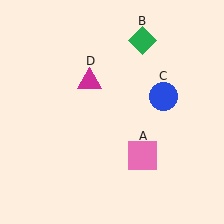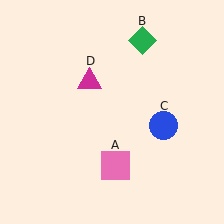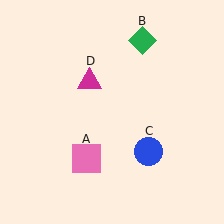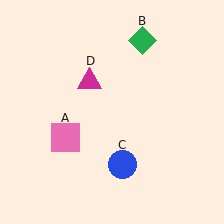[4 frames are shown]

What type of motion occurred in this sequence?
The pink square (object A), blue circle (object C) rotated clockwise around the center of the scene.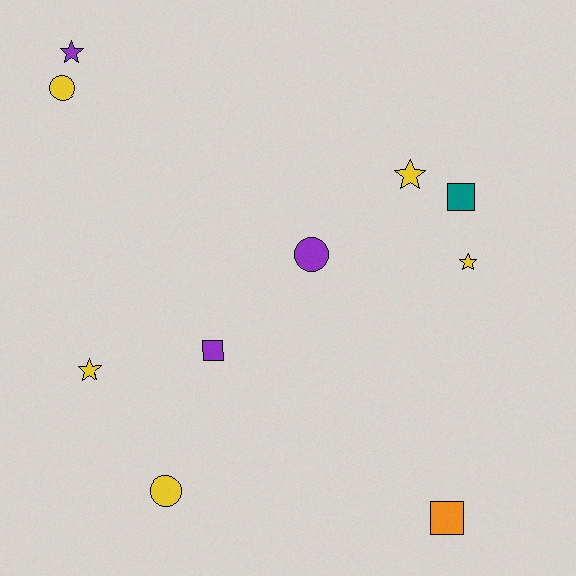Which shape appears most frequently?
Star, with 4 objects.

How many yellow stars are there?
There are 3 yellow stars.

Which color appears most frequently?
Yellow, with 5 objects.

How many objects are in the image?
There are 10 objects.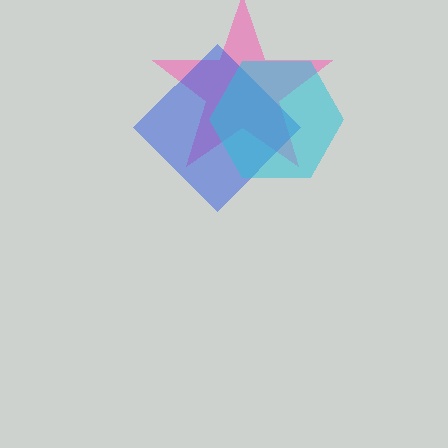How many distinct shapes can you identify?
There are 3 distinct shapes: a pink star, a blue diamond, a cyan hexagon.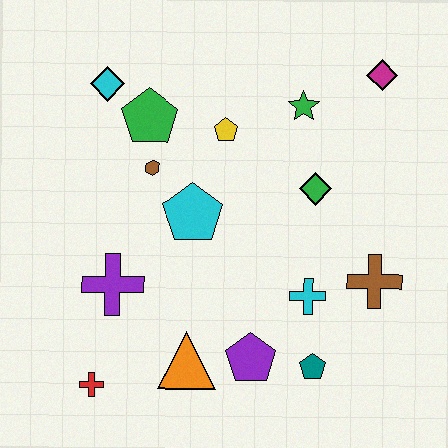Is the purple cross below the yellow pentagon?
Yes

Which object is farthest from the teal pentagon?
The cyan diamond is farthest from the teal pentagon.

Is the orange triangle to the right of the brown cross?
No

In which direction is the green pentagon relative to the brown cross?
The green pentagon is to the left of the brown cross.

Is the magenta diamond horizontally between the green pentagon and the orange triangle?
No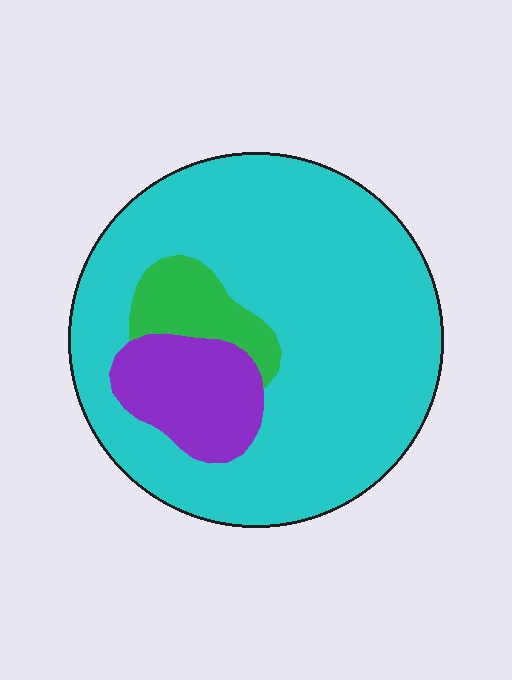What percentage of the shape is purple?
Purple covers about 15% of the shape.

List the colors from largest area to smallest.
From largest to smallest: cyan, purple, green.